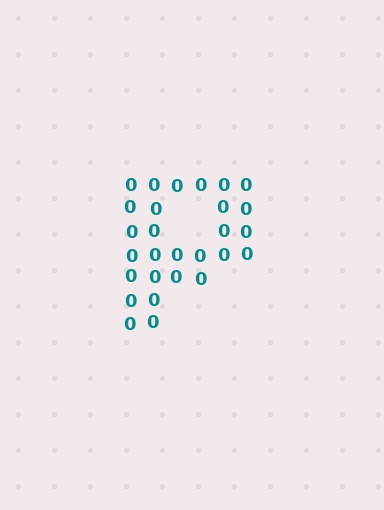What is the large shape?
The large shape is the letter P.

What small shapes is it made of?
It is made of small digit 0's.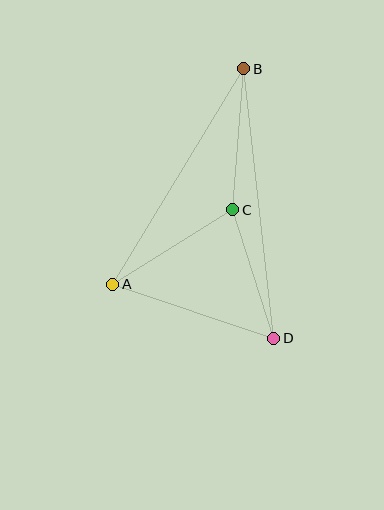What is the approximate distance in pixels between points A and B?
The distance between A and B is approximately 252 pixels.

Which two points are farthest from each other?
Points B and D are farthest from each other.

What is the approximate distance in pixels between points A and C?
The distance between A and C is approximately 141 pixels.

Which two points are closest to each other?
Points C and D are closest to each other.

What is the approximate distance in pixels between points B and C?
The distance between B and C is approximately 141 pixels.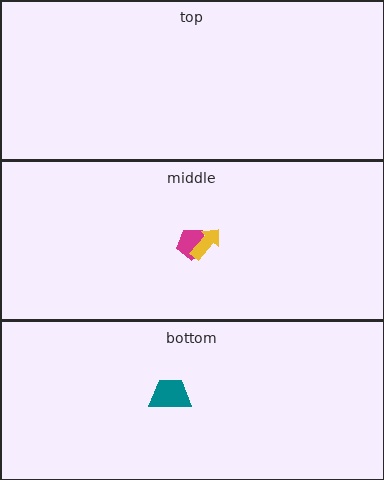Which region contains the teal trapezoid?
The bottom region.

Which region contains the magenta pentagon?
The middle region.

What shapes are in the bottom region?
The teal trapezoid.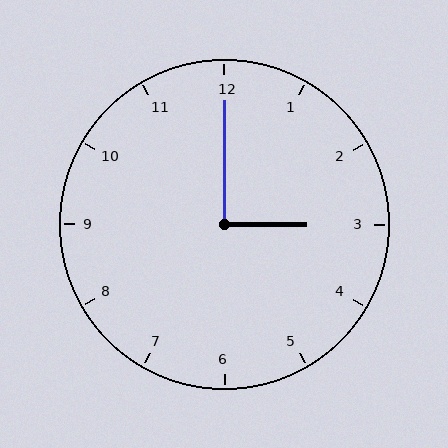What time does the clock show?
3:00.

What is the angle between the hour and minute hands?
Approximately 90 degrees.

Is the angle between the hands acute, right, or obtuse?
It is right.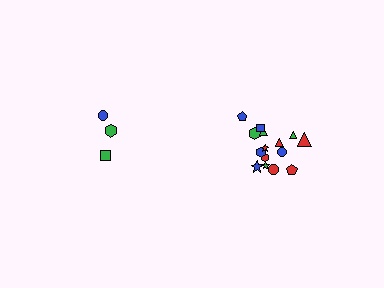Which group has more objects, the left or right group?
The right group.